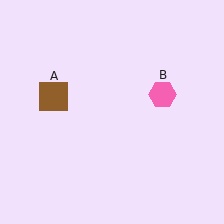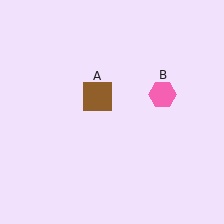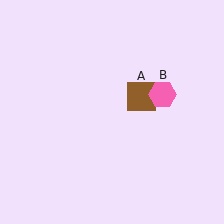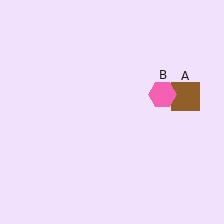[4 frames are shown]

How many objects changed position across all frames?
1 object changed position: brown square (object A).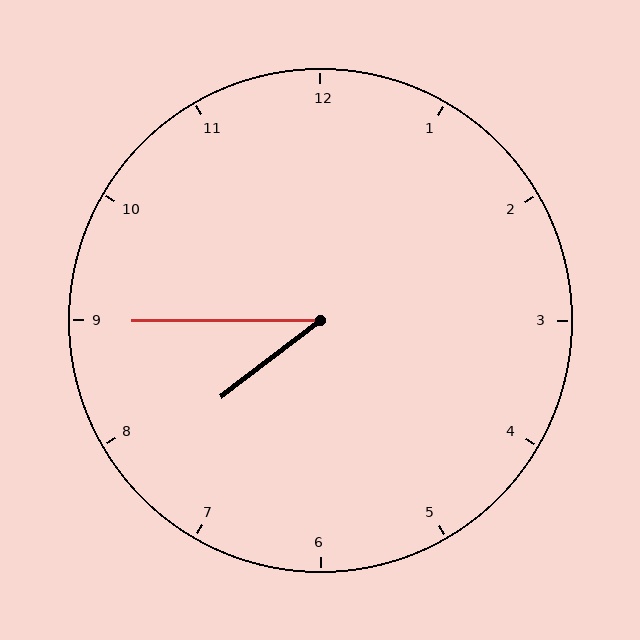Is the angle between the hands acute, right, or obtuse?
It is acute.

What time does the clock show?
7:45.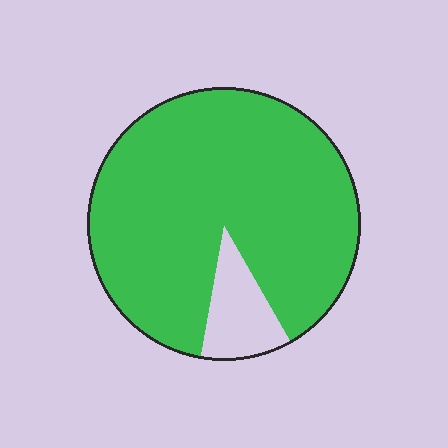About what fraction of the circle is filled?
About nine tenths (9/10).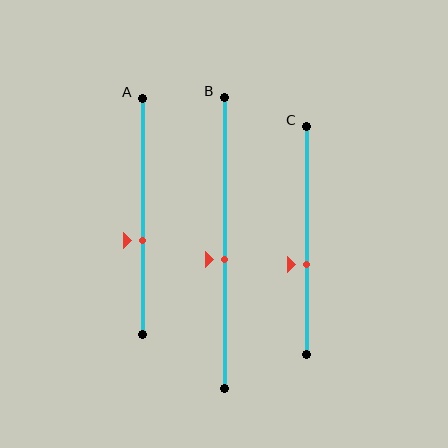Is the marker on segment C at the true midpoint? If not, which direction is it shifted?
No, the marker on segment C is shifted downward by about 10% of the segment length.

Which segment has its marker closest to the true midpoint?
Segment B has its marker closest to the true midpoint.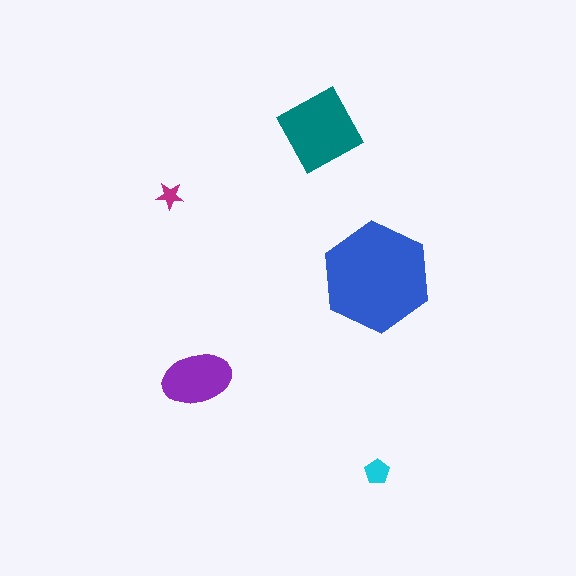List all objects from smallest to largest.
The magenta star, the cyan pentagon, the purple ellipse, the teal square, the blue hexagon.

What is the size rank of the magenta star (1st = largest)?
5th.